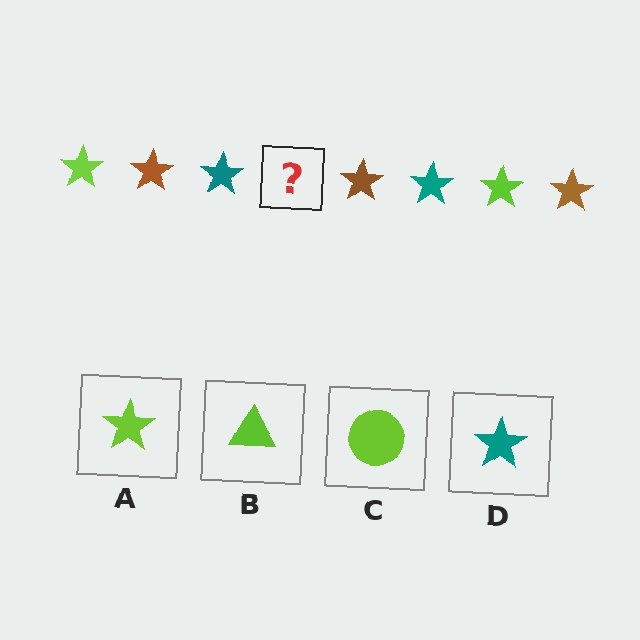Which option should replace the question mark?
Option A.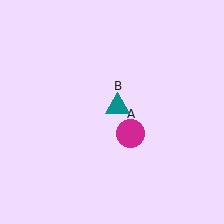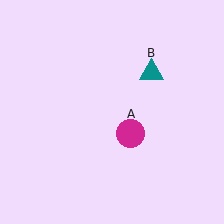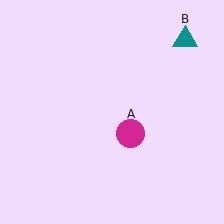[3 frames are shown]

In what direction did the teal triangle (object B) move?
The teal triangle (object B) moved up and to the right.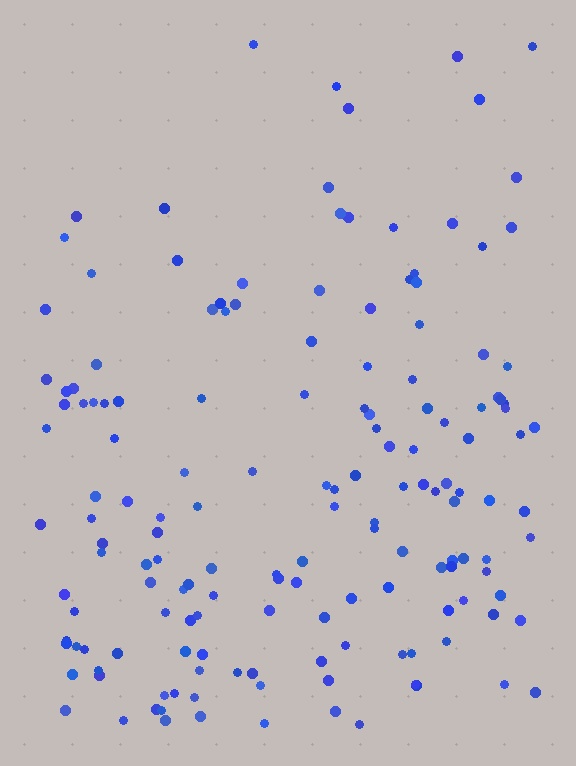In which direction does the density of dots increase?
From top to bottom, with the bottom side densest.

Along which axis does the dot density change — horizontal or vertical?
Vertical.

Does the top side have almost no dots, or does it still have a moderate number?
Still a moderate number, just noticeably fewer than the bottom.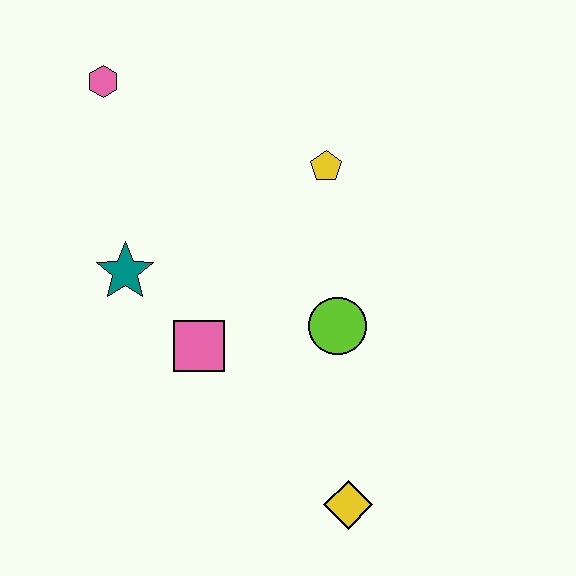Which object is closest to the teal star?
The pink square is closest to the teal star.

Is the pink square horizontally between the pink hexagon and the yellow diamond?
Yes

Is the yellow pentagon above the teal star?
Yes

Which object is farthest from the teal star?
The yellow diamond is farthest from the teal star.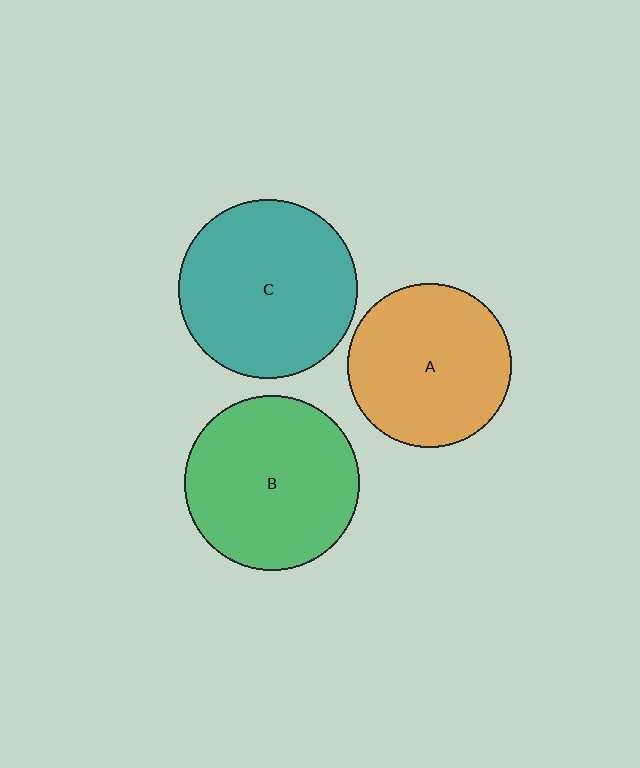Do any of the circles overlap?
No, none of the circles overlap.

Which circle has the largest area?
Circle C (teal).